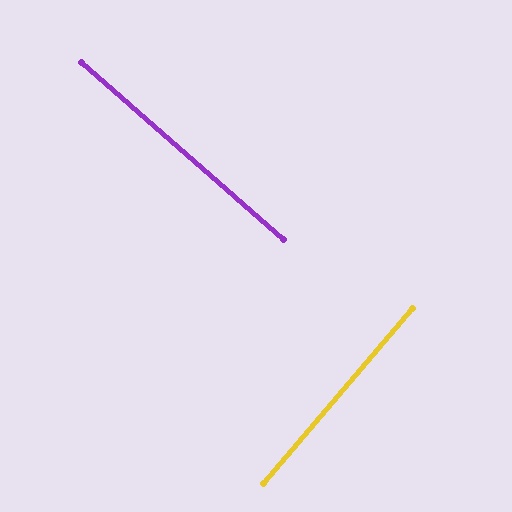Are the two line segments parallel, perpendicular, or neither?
Perpendicular — they meet at approximately 89°.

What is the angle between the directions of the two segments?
Approximately 89 degrees.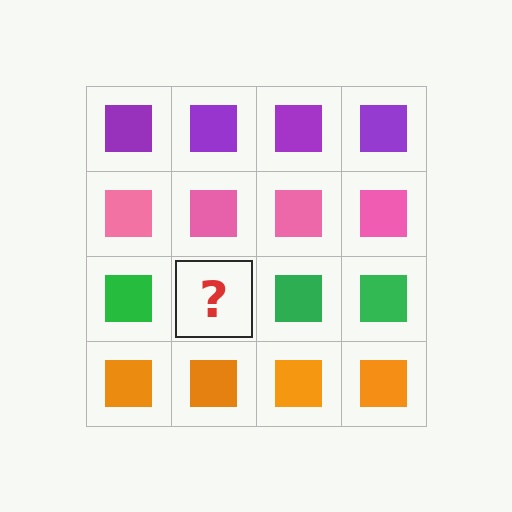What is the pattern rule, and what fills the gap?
The rule is that each row has a consistent color. The gap should be filled with a green square.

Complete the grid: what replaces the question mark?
The question mark should be replaced with a green square.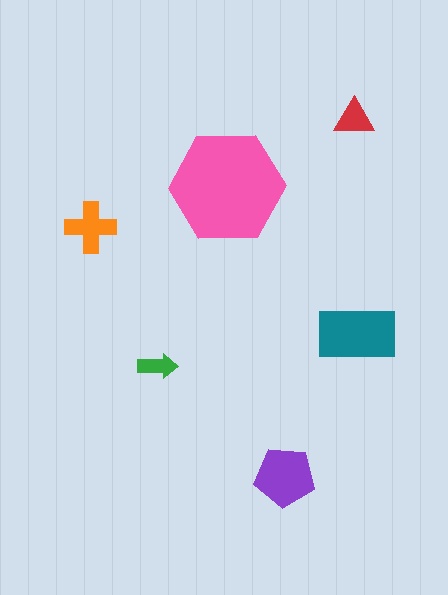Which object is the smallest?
The green arrow.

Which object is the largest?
The pink hexagon.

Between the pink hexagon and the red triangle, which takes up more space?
The pink hexagon.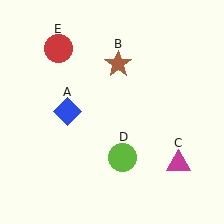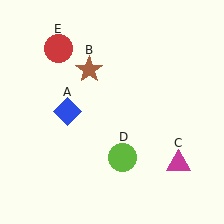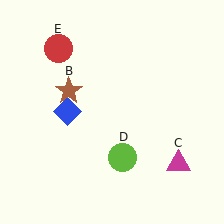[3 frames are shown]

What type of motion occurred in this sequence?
The brown star (object B) rotated counterclockwise around the center of the scene.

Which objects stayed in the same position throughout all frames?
Blue diamond (object A) and magenta triangle (object C) and lime circle (object D) and red circle (object E) remained stationary.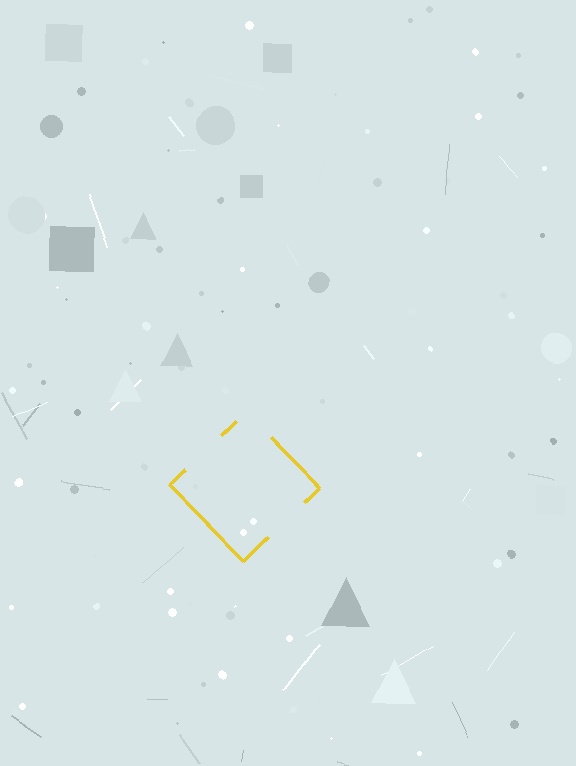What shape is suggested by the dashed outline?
The dashed outline suggests a diamond.